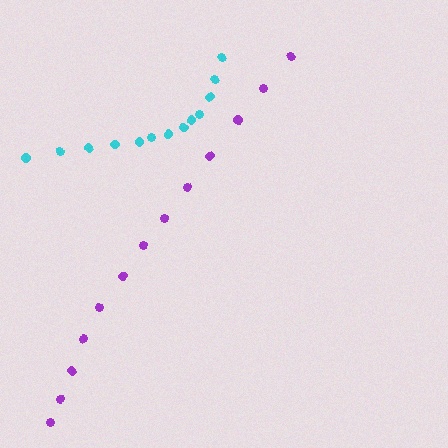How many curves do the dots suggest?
There are 2 distinct paths.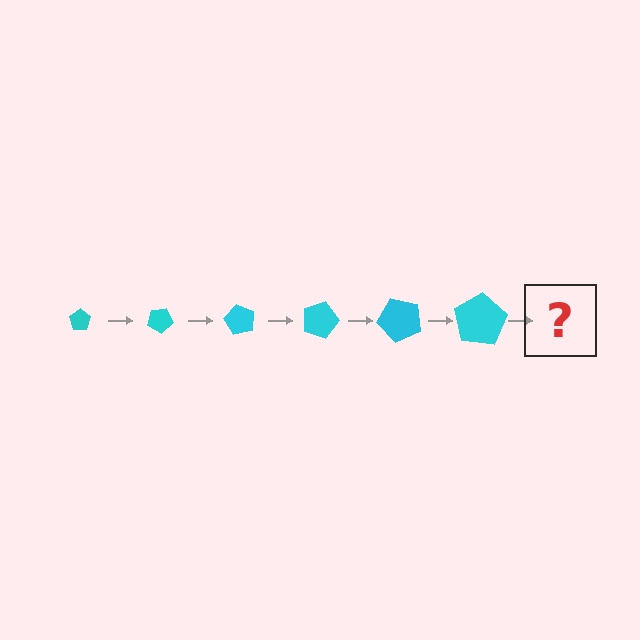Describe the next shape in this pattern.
It should be a pentagon, larger than the previous one and rotated 180 degrees from the start.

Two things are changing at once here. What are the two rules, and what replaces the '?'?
The two rules are that the pentagon grows larger each step and it rotates 30 degrees each step. The '?' should be a pentagon, larger than the previous one and rotated 180 degrees from the start.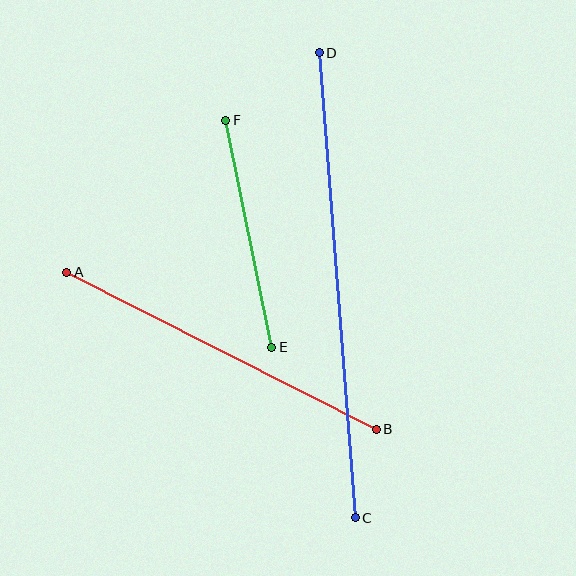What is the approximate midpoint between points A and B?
The midpoint is at approximately (222, 351) pixels.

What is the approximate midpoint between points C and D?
The midpoint is at approximately (337, 285) pixels.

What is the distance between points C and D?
The distance is approximately 466 pixels.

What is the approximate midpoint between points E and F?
The midpoint is at approximately (249, 234) pixels.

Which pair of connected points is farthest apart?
Points C and D are farthest apart.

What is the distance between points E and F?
The distance is approximately 231 pixels.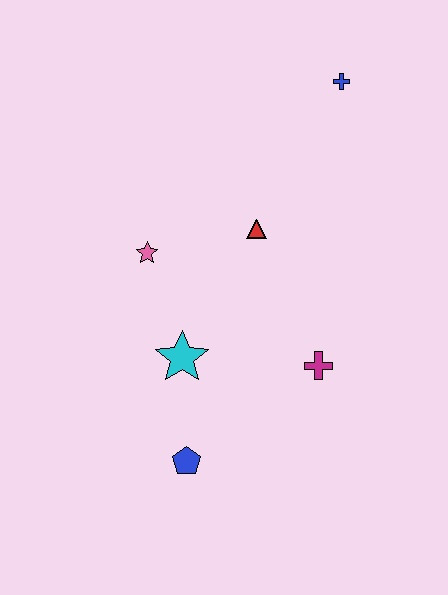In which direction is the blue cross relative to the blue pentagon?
The blue cross is above the blue pentagon.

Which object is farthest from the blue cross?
The blue pentagon is farthest from the blue cross.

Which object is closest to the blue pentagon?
The cyan star is closest to the blue pentagon.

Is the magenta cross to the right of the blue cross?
No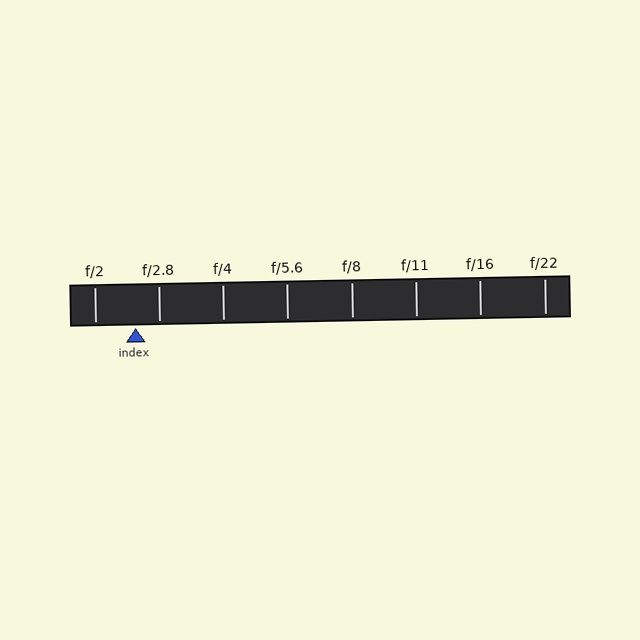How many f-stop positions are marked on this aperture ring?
There are 8 f-stop positions marked.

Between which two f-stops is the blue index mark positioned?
The index mark is between f/2 and f/2.8.